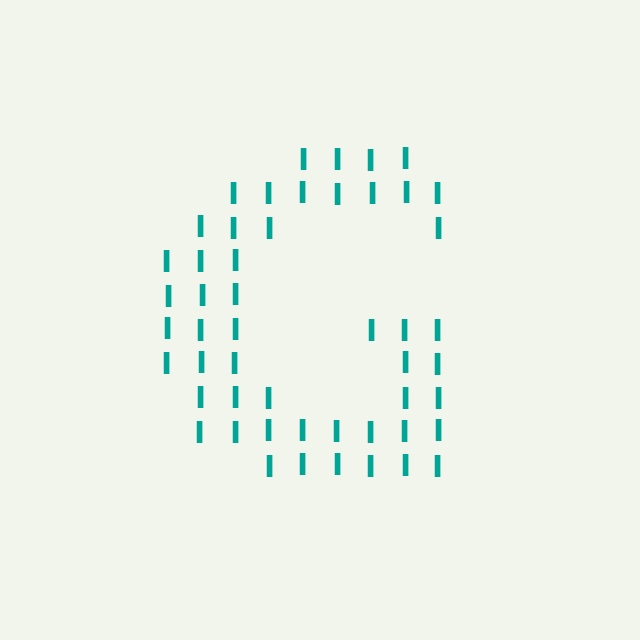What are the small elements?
The small elements are letter I's.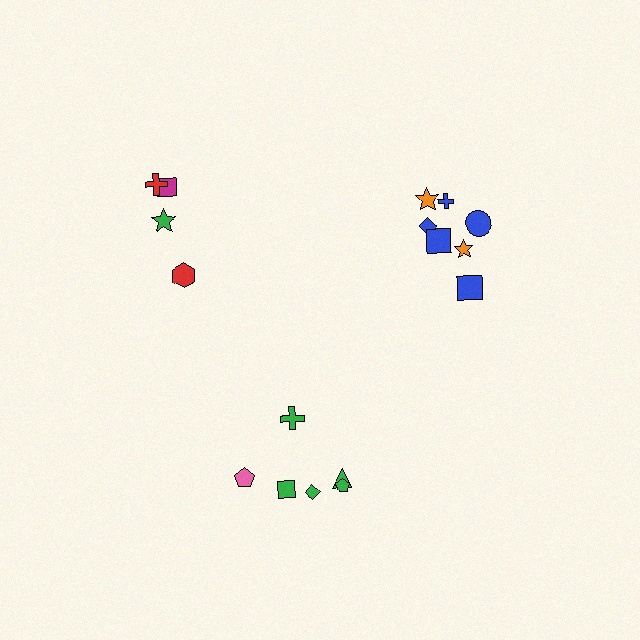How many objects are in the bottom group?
There are 6 objects.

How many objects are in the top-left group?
There are 4 objects.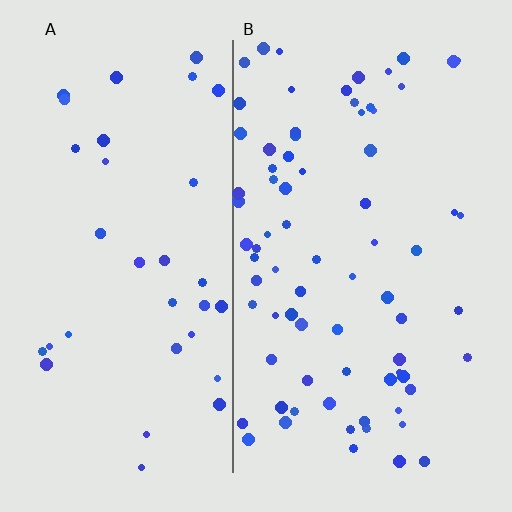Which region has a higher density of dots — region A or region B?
B (the right).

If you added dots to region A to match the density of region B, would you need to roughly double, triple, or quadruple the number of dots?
Approximately double.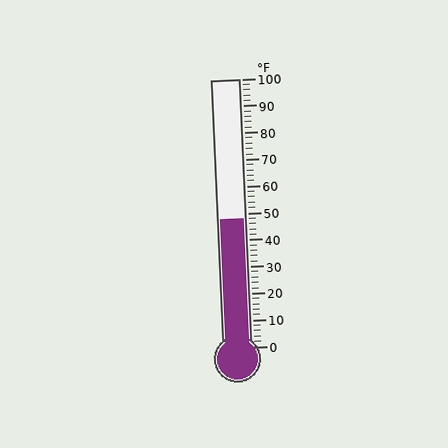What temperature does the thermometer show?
The thermometer shows approximately 48°F.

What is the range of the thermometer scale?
The thermometer scale ranges from 0°F to 100°F.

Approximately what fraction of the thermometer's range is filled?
The thermometer is filled to approximately 50% of its range.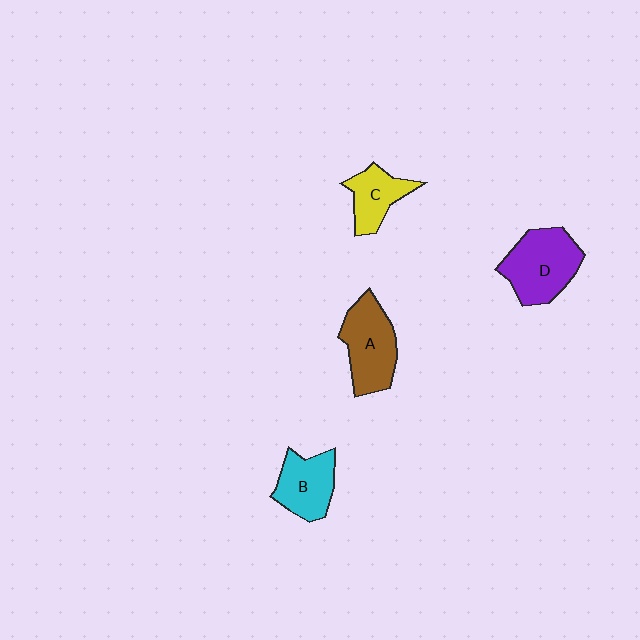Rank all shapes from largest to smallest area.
From largest to smallest: D (purple), A (brown), B (cyan), C (yellow).